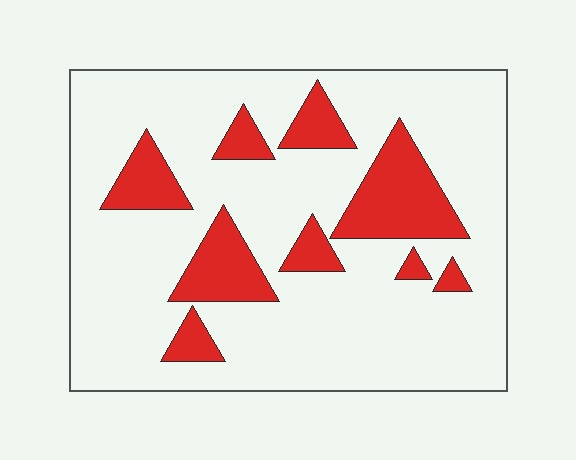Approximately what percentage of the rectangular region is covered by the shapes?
Approximately 20%.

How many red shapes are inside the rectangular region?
9.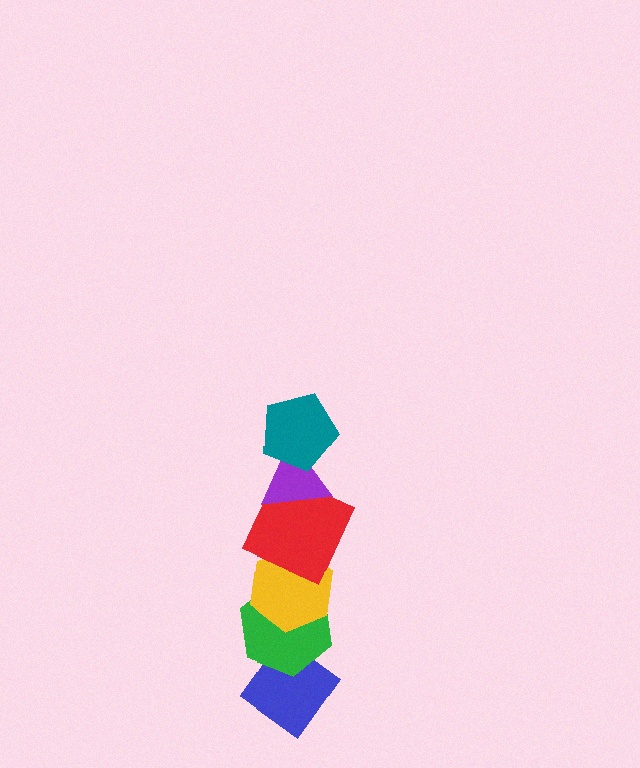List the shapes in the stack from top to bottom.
From top to bottom: the teal pentagon, the purple triangle, the red square, the yellow hexagon, the green hexagon, the blue diamond.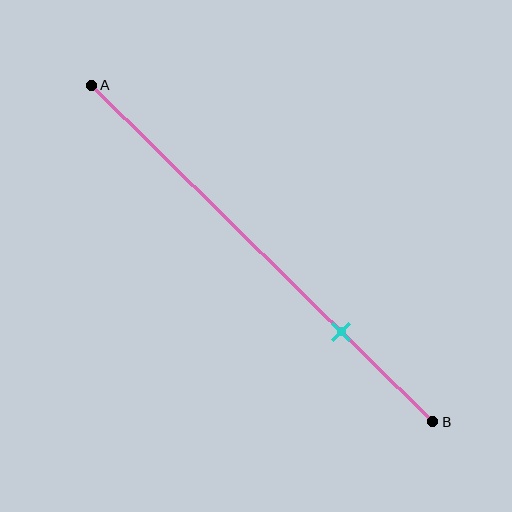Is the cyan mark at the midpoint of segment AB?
No, the mark is at about 75% from A, not at the 50% midpoint.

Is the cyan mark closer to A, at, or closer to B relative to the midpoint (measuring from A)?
The cyan mark is closer to point B than the midpoint of segment AB.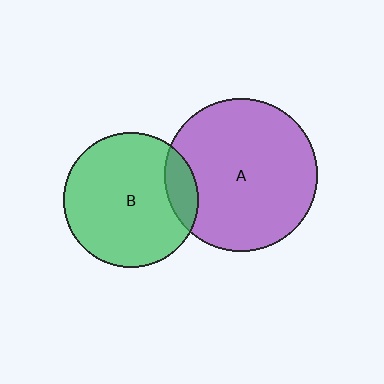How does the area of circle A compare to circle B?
Approximately 1.3 times.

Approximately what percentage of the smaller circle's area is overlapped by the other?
Approximately 15%.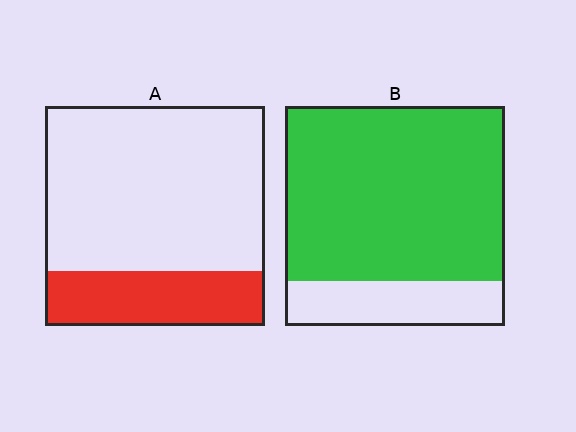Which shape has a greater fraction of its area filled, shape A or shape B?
Shape B.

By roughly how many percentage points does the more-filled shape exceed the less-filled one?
By roughly 55 percentage points (B over A).